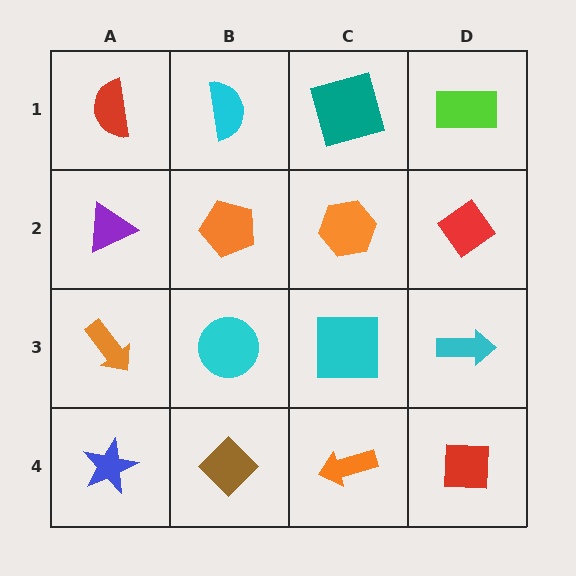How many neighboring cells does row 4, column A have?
2.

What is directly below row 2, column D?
A cyan arrow.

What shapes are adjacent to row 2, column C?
A teal square (row 1, column C), a cyan square (row 3, column C), an orange pentagon (row 2, column B), a red diamond (row 2, column D).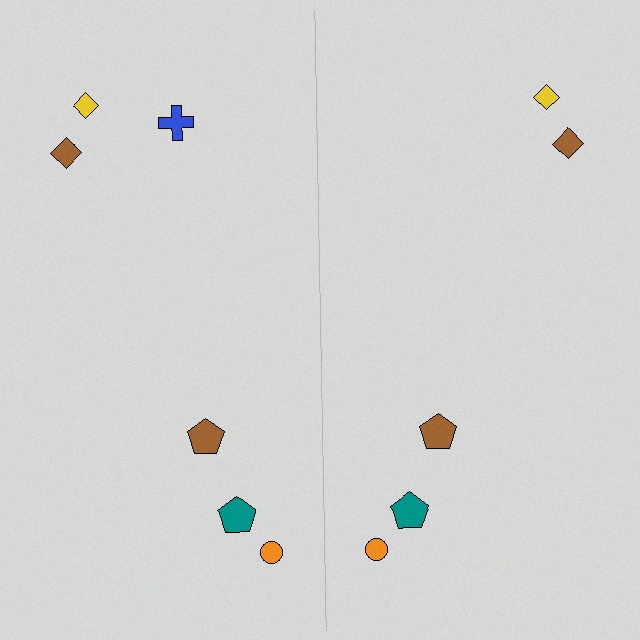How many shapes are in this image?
There are 11 shapes in this image.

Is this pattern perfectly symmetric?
No, the pattern is not perfectly symmetric. A blue cross is missing from the right side.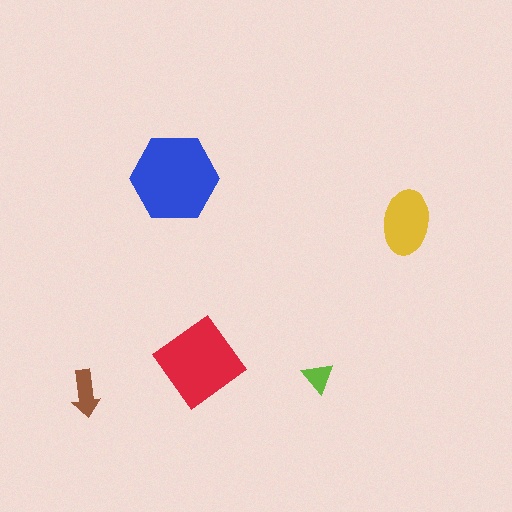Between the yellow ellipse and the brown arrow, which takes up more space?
The yellow ellipse.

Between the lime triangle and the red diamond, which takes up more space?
The red diamond.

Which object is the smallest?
The lime triangle.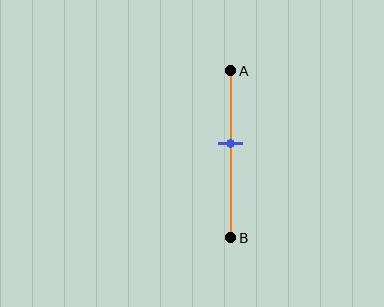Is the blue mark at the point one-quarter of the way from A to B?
No, the mark is at about 45% from A, not at the 25% one-quarter point.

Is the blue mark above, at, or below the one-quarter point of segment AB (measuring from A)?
The blue mark is below the one-quarter point of segment AB.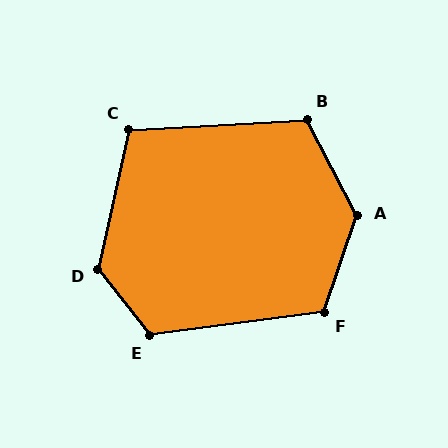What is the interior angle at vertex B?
Approximately 114 degrees (obtuse).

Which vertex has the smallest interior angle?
C, at approximately 106 degrees.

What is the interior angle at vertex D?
Approximately 130 degrees (obtuse).